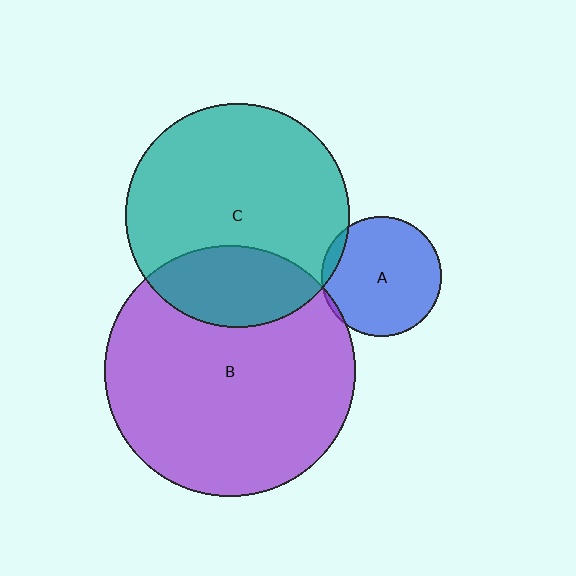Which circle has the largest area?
Circle B (purple).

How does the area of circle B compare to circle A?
Approximately 4.4 times.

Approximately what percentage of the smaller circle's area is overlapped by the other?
Approximately 25%.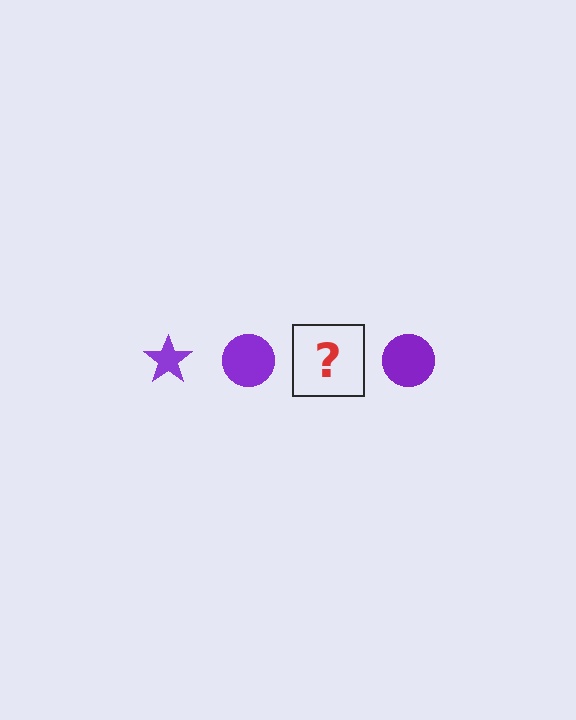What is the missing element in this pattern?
The missing element is a purple star.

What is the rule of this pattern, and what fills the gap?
The rule is that the pattern cycles through star, circle shapes in purple. The gap should be filled with a purple star.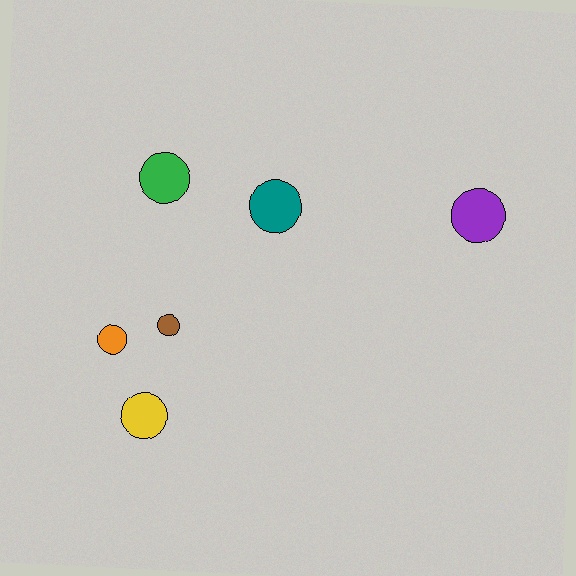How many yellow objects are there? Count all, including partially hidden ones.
There is 1 yellow object.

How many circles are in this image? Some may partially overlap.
There are 6 circles.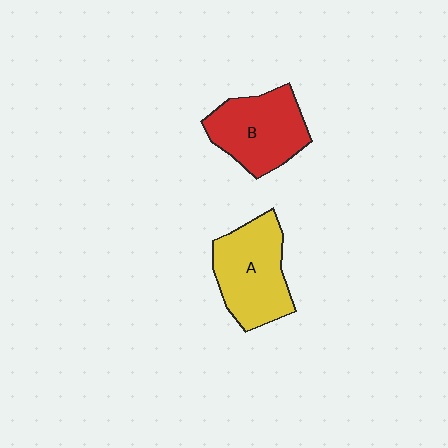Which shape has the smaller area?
Shape B (red).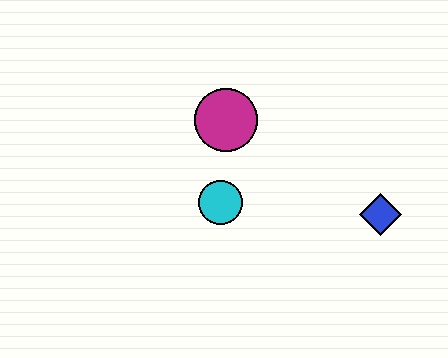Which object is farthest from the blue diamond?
The magenta circle is farthest from the blue diamond.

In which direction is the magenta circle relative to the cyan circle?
The magenta circle is above the cyan circle.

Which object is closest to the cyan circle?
The magenta circle is closest to the cyan circle.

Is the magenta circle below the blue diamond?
No